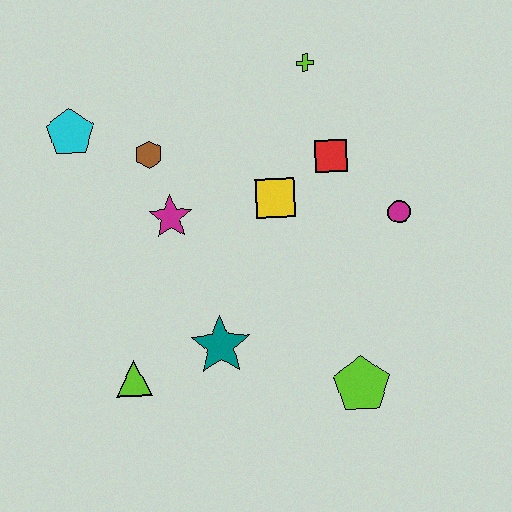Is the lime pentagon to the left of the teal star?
No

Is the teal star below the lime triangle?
No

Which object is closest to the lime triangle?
The teal star is closest to the lime triangle.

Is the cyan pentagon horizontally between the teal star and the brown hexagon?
No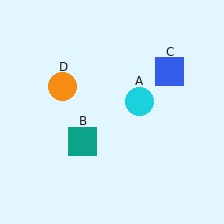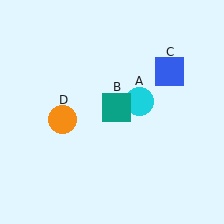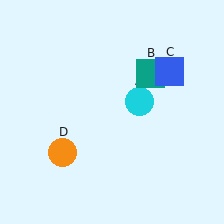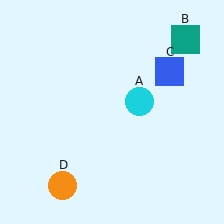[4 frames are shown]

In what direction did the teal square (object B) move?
The teal square (object B) moved up and to the right.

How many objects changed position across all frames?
2 objects changed position: teal square (object B), orange circle (object D).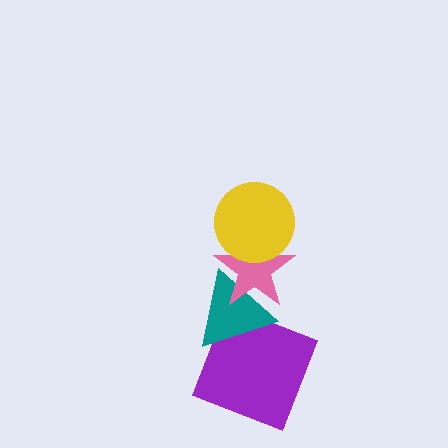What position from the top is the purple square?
The purple square is 4th from the top.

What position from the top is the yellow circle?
The yellow circle is 1st from the top.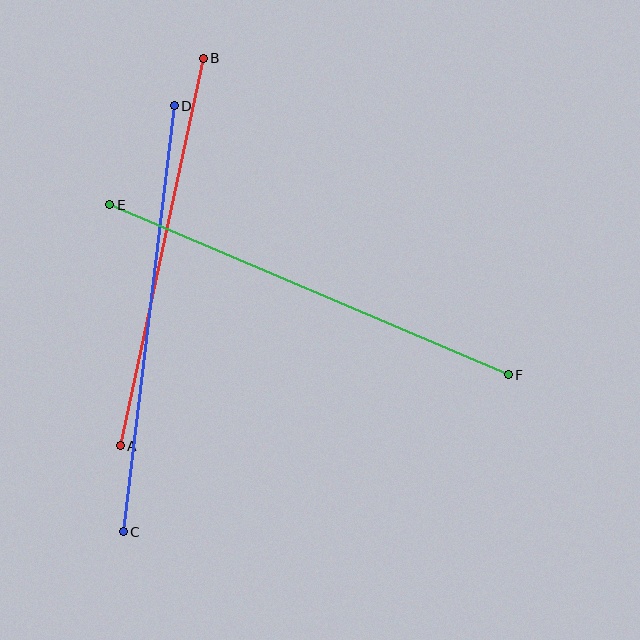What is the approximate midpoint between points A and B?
The midpoint is at approximately (162, 252) pixels.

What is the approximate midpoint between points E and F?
The midpoint is at approximately (309, 290) pixels.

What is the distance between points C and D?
The distance is approximately 429 pixels.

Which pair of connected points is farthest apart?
Points E and F are farthest apart.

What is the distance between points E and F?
The distance is approximately 433 pixels.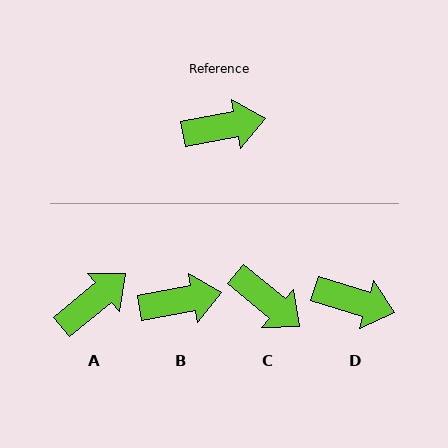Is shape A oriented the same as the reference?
No, it is off by about 29 degrees.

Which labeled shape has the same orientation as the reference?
B.